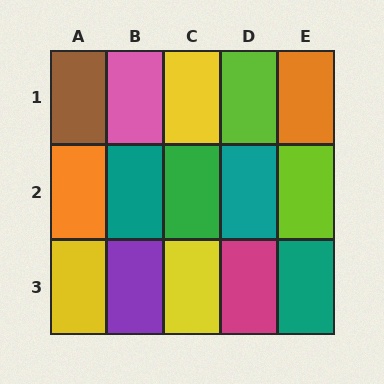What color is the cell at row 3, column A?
Yellow.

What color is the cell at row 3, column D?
Magenta.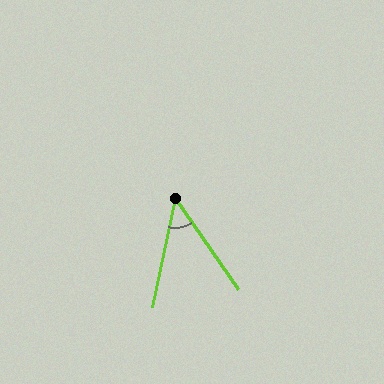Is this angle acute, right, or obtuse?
It is acute.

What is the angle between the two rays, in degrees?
Approximately 47 degrees.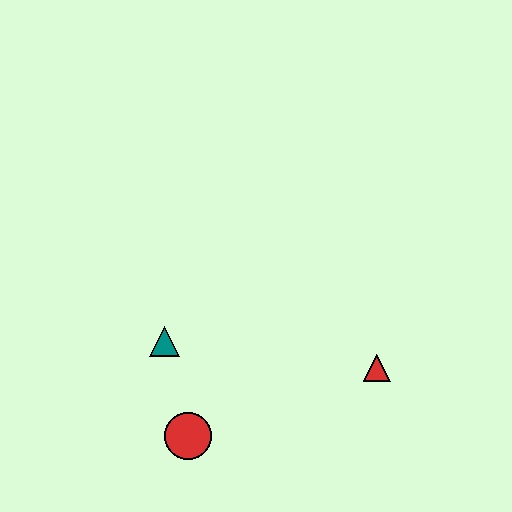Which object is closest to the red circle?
The teal triangle is closest to the red circle.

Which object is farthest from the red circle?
The red triangle is farthest from the red circle.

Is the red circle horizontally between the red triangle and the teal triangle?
Yes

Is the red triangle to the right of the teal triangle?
Yes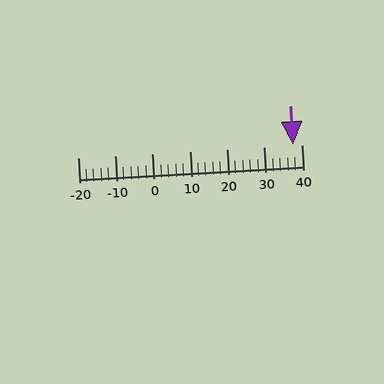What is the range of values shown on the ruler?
The ruler shows values from -20 to 40.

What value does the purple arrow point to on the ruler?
The purple arrow points to approximately 38.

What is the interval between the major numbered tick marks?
The major tick marks are spaced 10 units apart.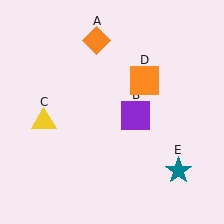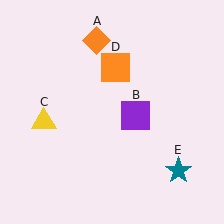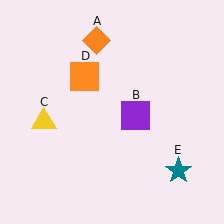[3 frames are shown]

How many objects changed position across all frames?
1 object changed position: orange square (object D).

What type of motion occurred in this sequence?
The orange square (object D) rotated counterclockwise around the center of the scene.